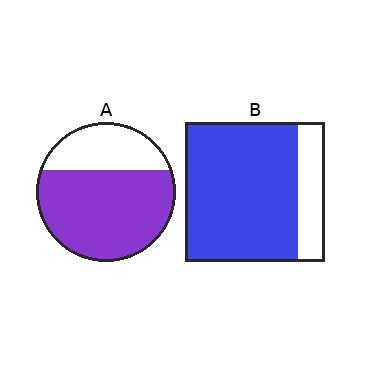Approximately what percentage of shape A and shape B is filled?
A is approximately 70% and B is approximately 80%.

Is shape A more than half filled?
Yes.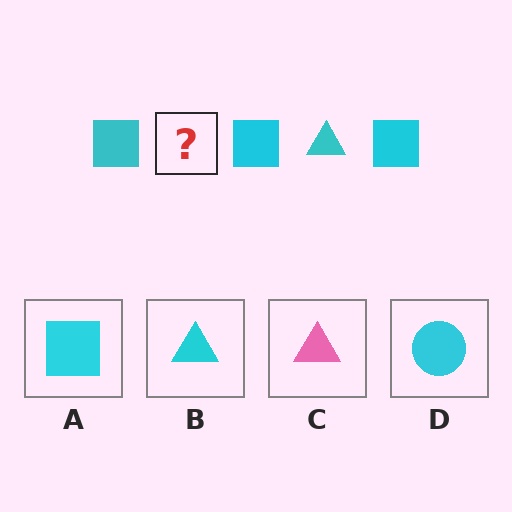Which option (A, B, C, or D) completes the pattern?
B.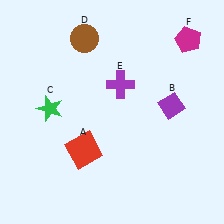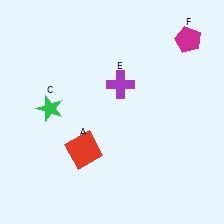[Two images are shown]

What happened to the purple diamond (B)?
The purple diamond (B) was removed in Image 2. It was in the top-right area of Image 1.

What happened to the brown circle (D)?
The brown circle (D) was removed in Image 2. It was in the top-left area of Image 1.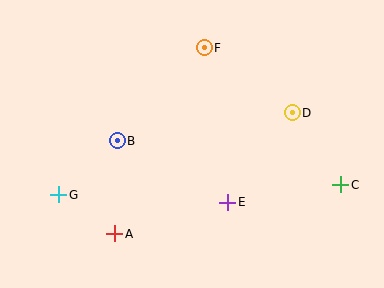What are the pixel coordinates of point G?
Point G is at (59, 195).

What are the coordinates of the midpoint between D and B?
The midpoint between D and B is at (205, 127).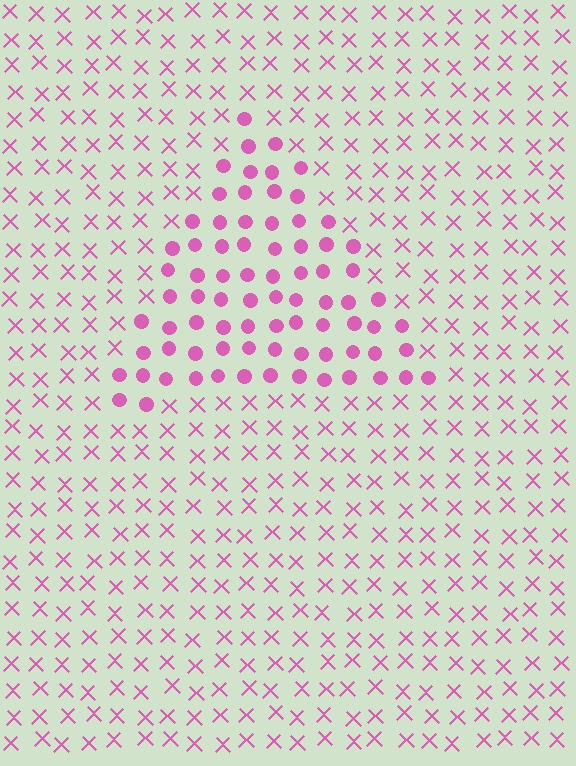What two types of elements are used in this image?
The image uses circles inside the triangle region and X marks outside it.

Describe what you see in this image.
The image is filled with small pink elements arranged in a uniform grid. A triangle-shaped region contains circles, while the surrounding area contains X marks. The boundary is defined purely by the change in element shape.